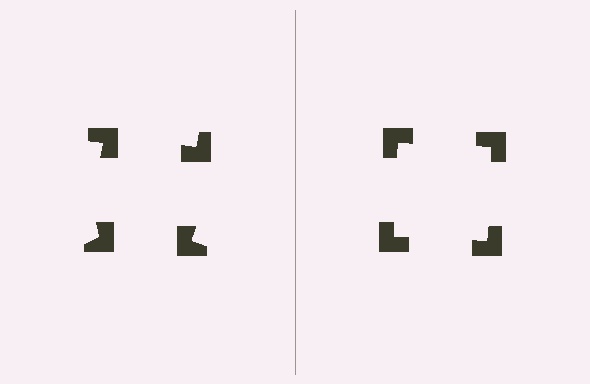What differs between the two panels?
The notched squares are positioned identically on both sides; only the wedge orientations differ. On the right they align to a square; on the left they are misaligned.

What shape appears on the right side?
An illusory square.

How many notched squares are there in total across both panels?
8 — 4 on each side.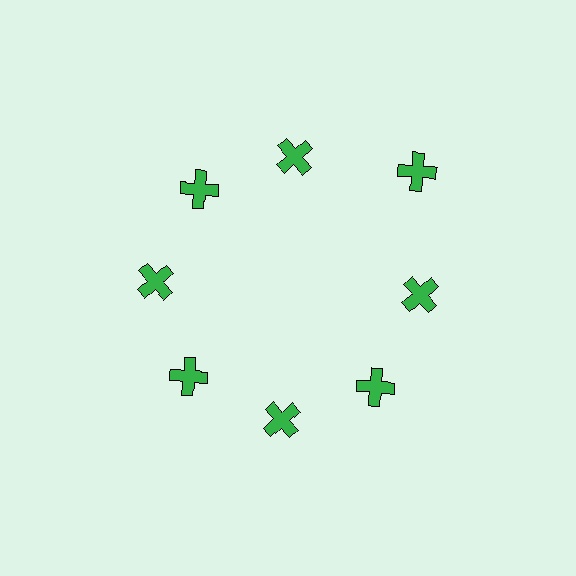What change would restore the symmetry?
The symmetry would be restored by moving it inward, back onto the ring so that all 8 crosses sit at equal angles and equal distance from the center.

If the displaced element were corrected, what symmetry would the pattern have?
It would have 8-fold rotational symmetry — the pattern would map onto itself every 45 degrees.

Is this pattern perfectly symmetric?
No. The 8 green crosses are arranged in a ring, but one element near the 2 o'clock position is pushed outward from the center, breaking the 8-fold rotational symmetry.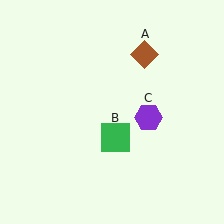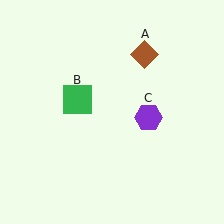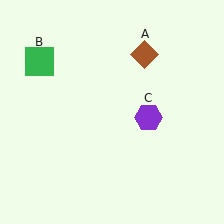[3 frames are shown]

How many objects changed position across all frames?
1 object changed position: green square (object B).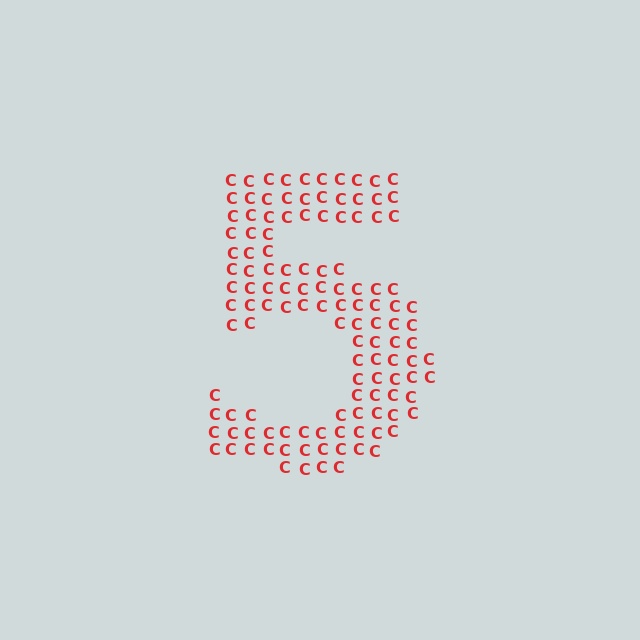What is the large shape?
The large shape is the digit 5.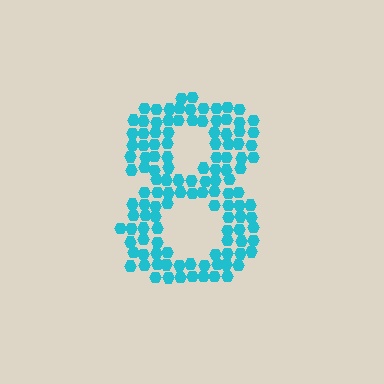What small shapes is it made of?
It is made of small hexagons.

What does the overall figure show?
The overall figure shows the digit 8.